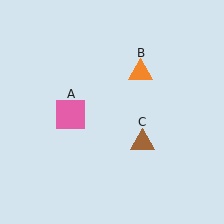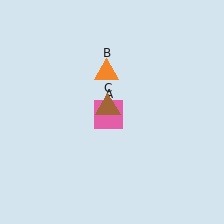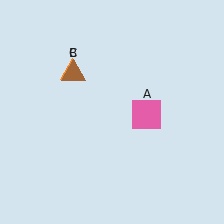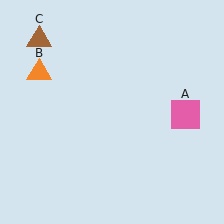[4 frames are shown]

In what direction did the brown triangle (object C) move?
The brown triangle (object C) moved up and to the left.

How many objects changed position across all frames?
3 objects changed position: pink square (object A), orange triangle (object B), brown triangle (object C).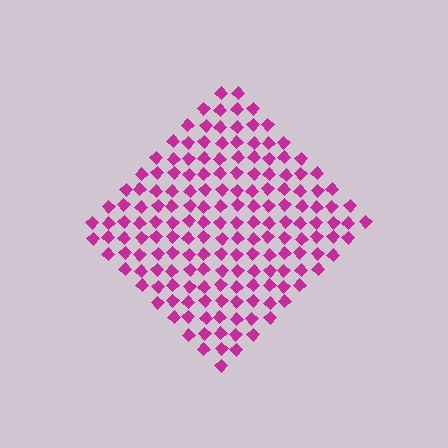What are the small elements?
The small elements are diamonds.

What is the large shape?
The large shape is a diamond.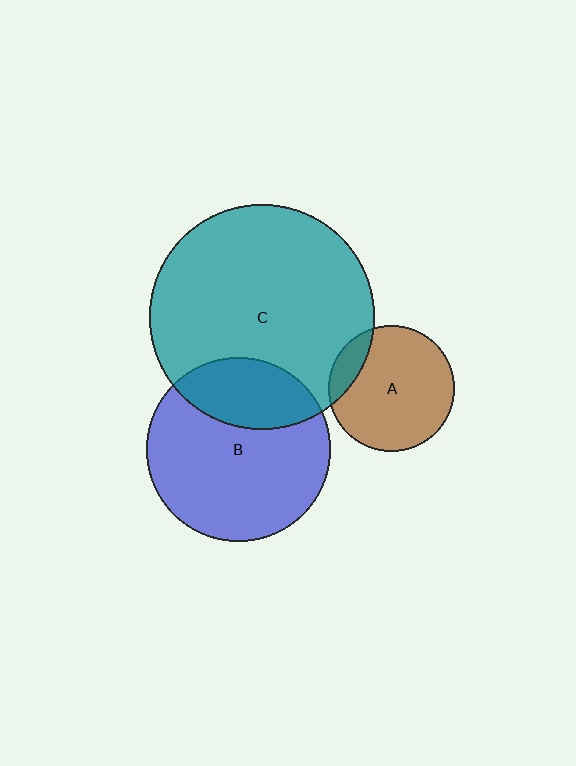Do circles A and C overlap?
Yes.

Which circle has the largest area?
Circle C (teal).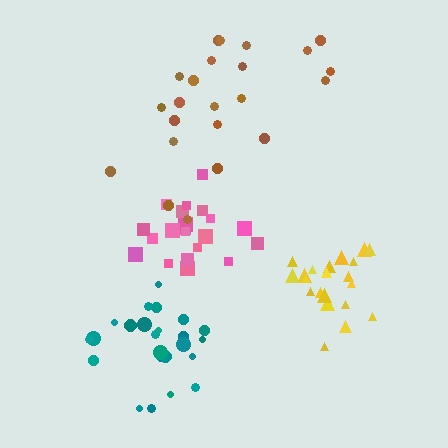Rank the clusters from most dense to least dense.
pink, yellow, teal, brown.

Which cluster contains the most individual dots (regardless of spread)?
Teal (25).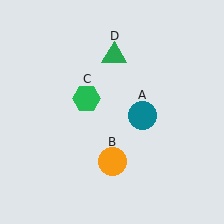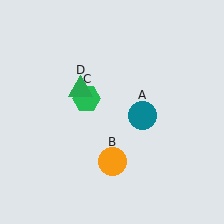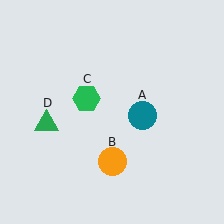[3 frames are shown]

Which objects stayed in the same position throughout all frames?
Teal circle (object A) and orange circle (object B) and green hexagon (object C) remained stationary.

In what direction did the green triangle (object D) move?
The green triangle (object D) moved down and to the left.